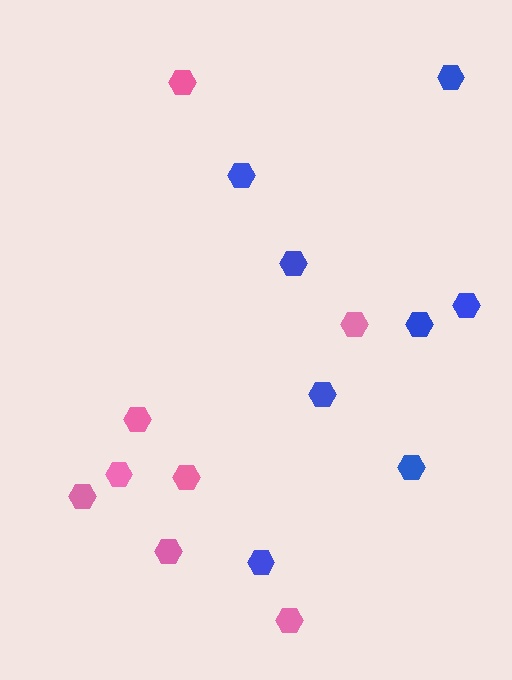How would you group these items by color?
There are 2 groups: one group of blue hexagons (8) and one group of pink hexagons (8).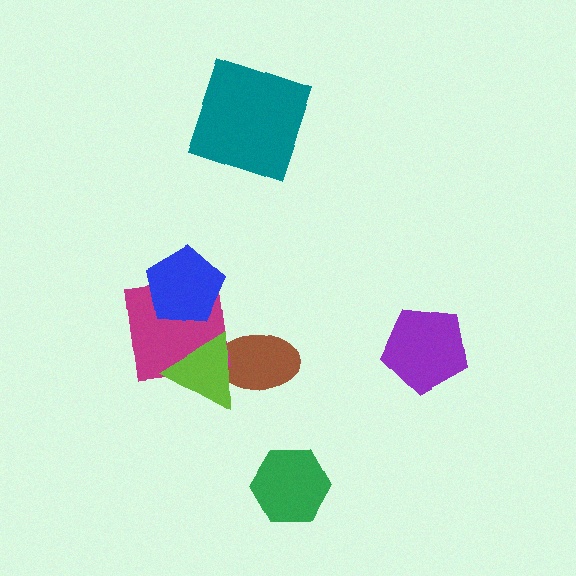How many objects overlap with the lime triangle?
2 objects overlap with the lime triangle.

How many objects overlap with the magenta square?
2 objects overlap with the magenta square.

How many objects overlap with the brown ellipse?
1 object overlaps with the brown ellipse.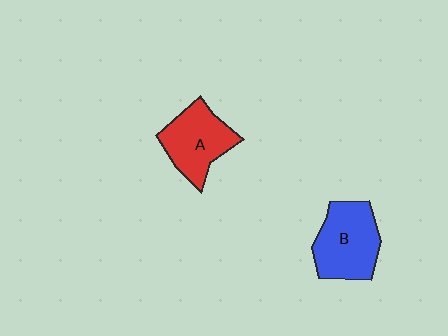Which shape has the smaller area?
Shape A (red).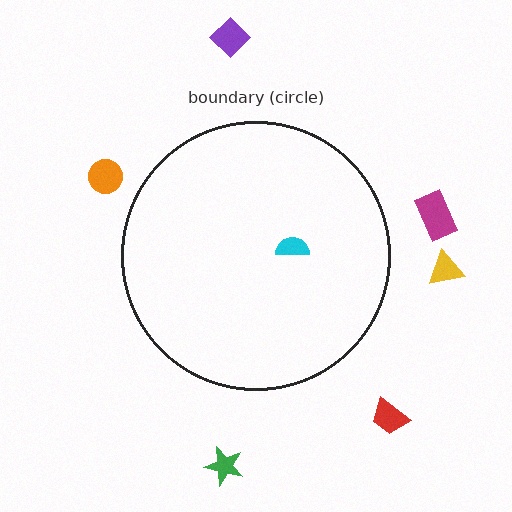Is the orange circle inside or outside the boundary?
Outside.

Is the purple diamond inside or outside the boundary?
Outside.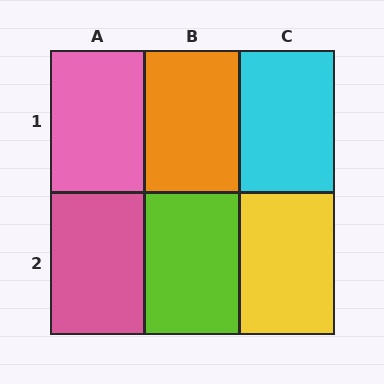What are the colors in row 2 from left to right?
Pink, lime, yellow.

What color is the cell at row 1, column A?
Pink.